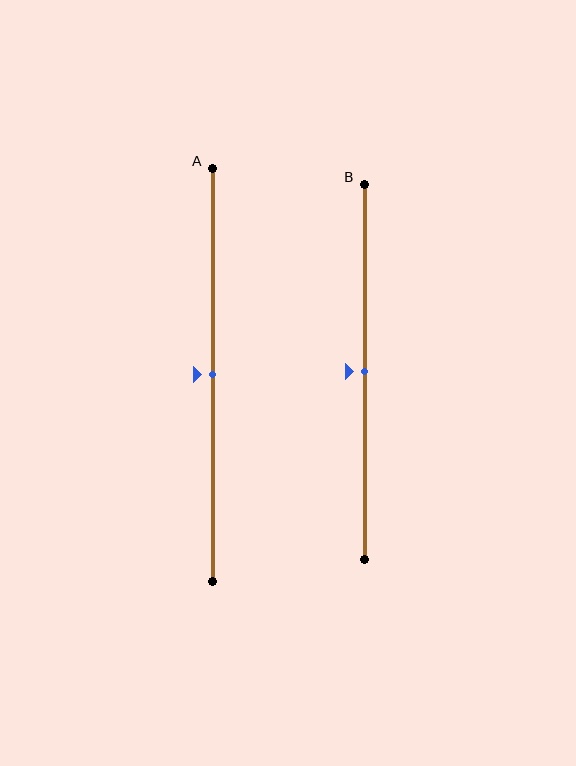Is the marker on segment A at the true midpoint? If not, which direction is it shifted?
Yes, the marker on segment A is at the true midpoint.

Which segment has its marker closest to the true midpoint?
Segment A has its marker closest to the true midpoint.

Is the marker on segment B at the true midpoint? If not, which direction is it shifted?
Yes, the marker on segment B is at the true midpoint.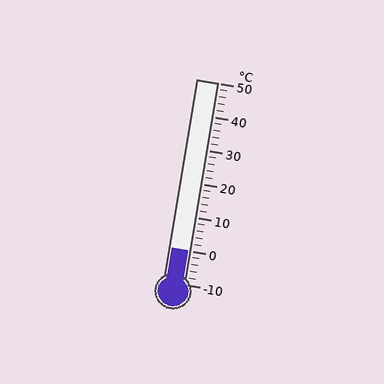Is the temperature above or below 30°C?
The temperature is below 30°C.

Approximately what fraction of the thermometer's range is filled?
The thermometer is filled to approximately 15% of its range.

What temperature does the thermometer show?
The thermometer shows approximately 0°C.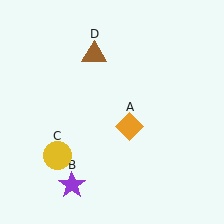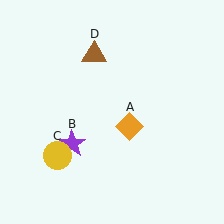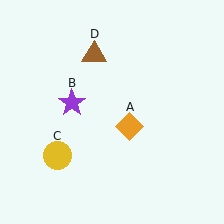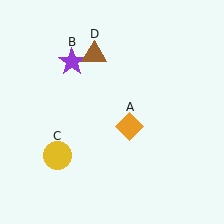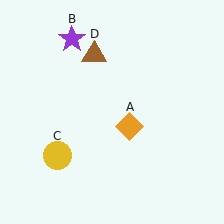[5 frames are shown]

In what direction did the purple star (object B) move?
The purple star (object B) moved up.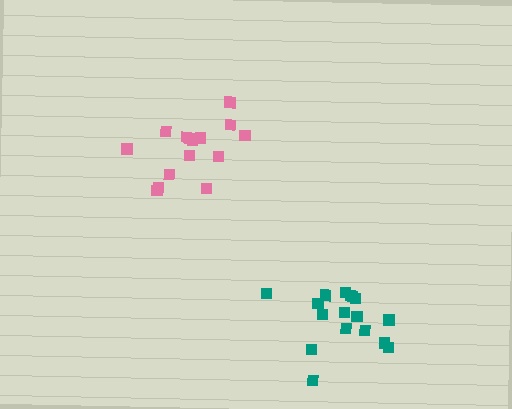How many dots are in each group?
Group 1: 15 dots, Group 2: 17 dots (32 total).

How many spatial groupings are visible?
There are 2 spatial groupings.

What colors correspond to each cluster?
The clusters are colored: pink, teal.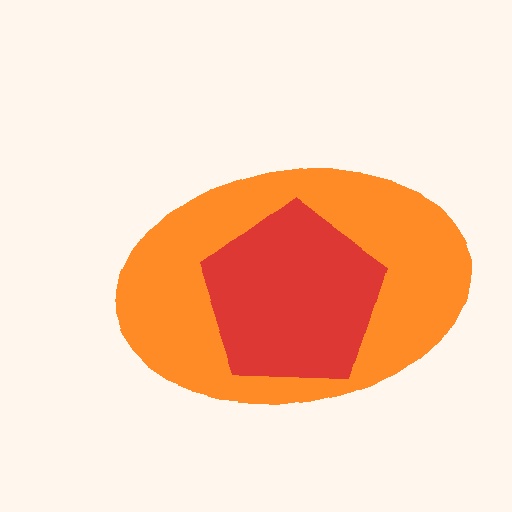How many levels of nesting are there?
2.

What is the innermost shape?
The red pentagon.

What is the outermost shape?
The orange ellipse.